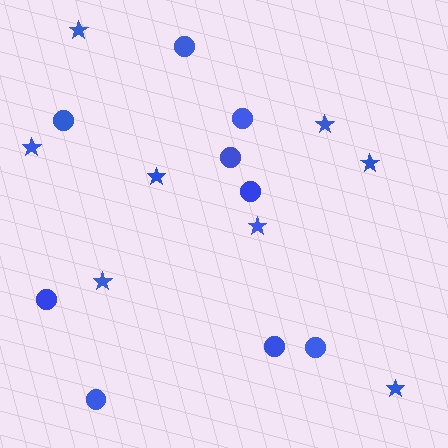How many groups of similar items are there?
There are 2 groups: one group of circles (9) and one group of stars (8).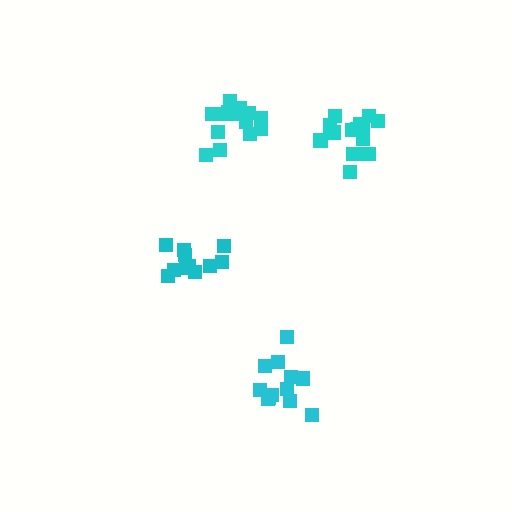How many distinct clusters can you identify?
There are 4 distinct clusters.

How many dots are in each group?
Group 1: 14 dots, Group 2: 12 dots, Group 3: 11 dots, Group 4: 16 dots (53 total).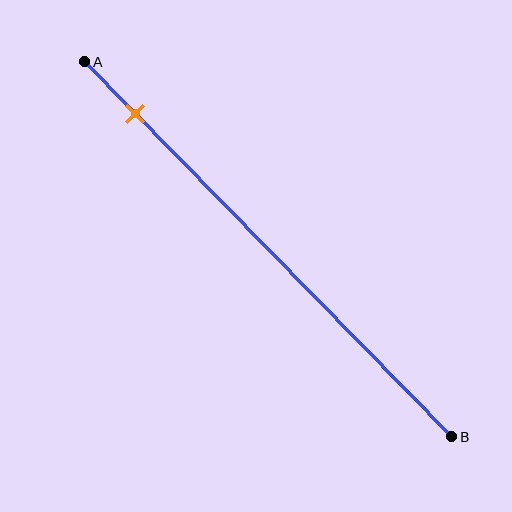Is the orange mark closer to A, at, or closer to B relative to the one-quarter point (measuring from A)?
The orange mark is closer to point A than the one-quarter point of segment AB.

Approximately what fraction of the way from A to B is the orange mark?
The orange mark is approximately 15% of the way from A to B.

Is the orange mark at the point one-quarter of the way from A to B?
No, the mark is at about 15% from A, not at the 25% one-quarter point.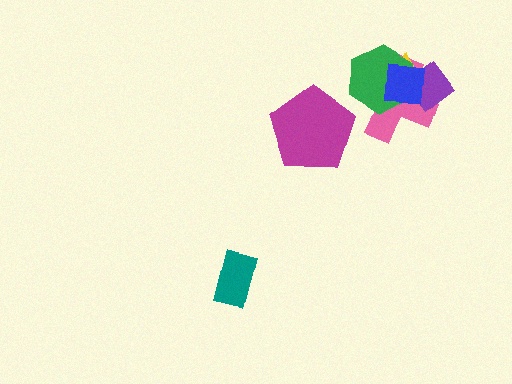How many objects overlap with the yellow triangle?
4 objects overlap with the yellow triangle.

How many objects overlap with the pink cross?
4 objects overlap with the pink cross.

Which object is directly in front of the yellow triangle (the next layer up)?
The green hexagon is directly in front of the yellow triangle.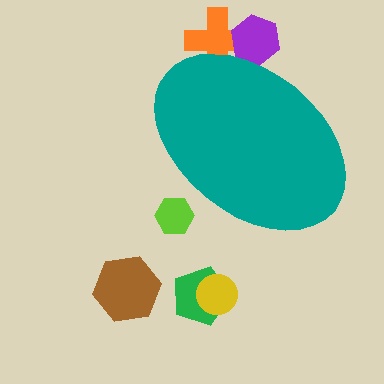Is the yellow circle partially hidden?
No, the yellow circle is fully visible.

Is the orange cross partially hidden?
Yes, the orange cross is partially hidden behind the teal ellipse.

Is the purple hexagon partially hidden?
Yes, the purple hexagon is partially hidden behind the teal ellipse.